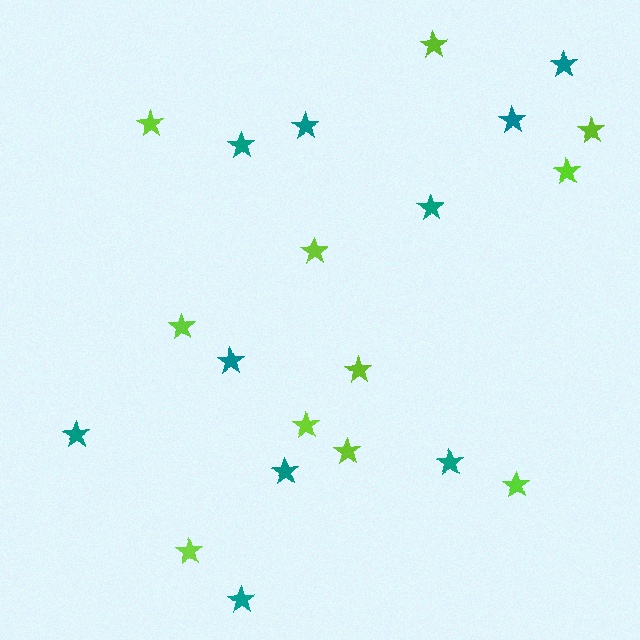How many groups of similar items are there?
There are 2 groups: one group of lime stars (11) and one group of teal stars (10).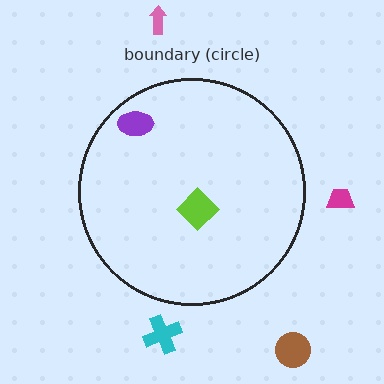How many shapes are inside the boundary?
2 inside, 4 outside.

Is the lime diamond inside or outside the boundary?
Inside.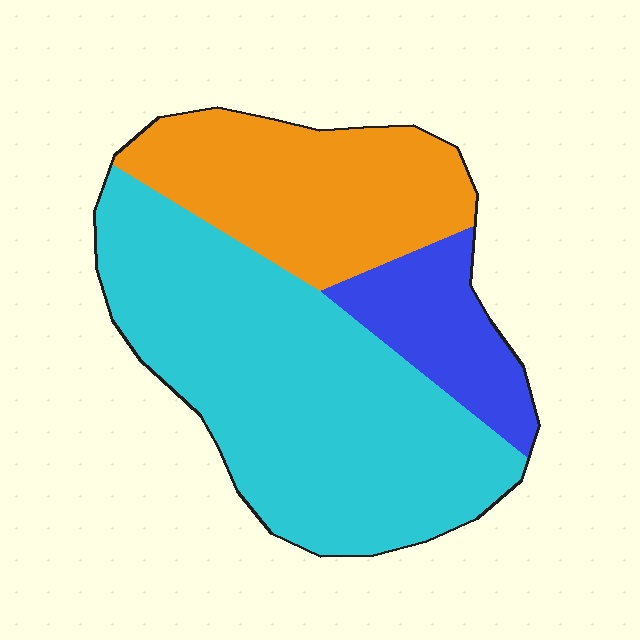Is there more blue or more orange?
Orange.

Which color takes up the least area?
Blue, at roughly 15%.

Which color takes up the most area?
Cyan, at roughly 55%.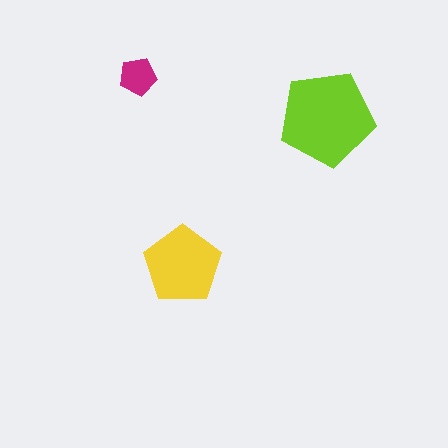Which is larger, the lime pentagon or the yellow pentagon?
The lime one.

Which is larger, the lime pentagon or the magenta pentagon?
The lime one.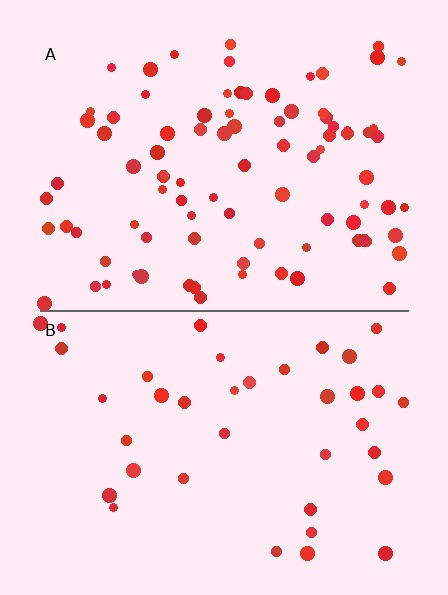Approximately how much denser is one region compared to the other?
Approximately 2.3× — region A over region B.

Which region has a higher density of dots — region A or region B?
A (the top).